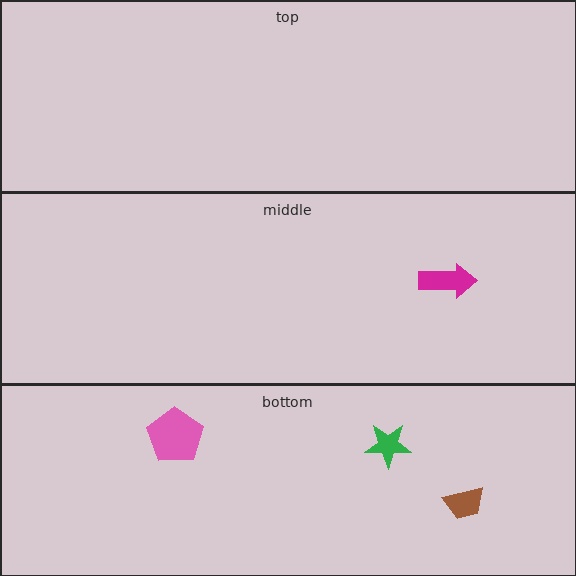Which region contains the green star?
The bottom region.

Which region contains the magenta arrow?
The middle region.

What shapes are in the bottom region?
The brown trapezoid, the green star, the pink pentagon.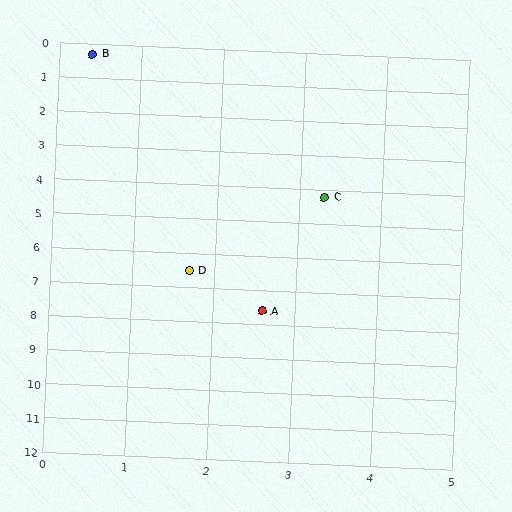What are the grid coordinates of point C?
Point C is at approximately (3.3, 4.2).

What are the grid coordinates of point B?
Point B is at approximately (0.4, 0.3).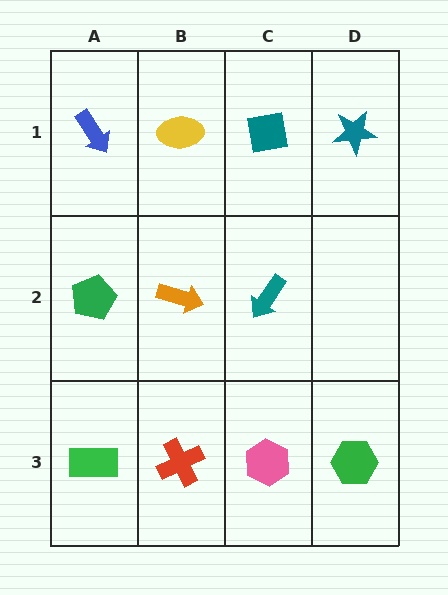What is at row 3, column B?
A red cross.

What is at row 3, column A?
A green rectangle.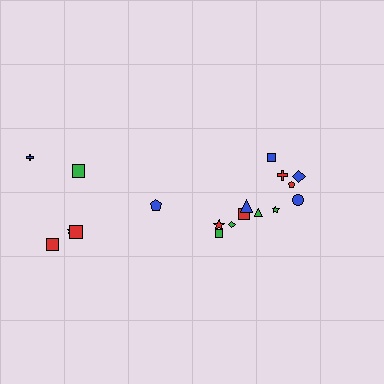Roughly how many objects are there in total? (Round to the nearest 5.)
Roughly 20 objects in total.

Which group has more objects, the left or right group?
The right group.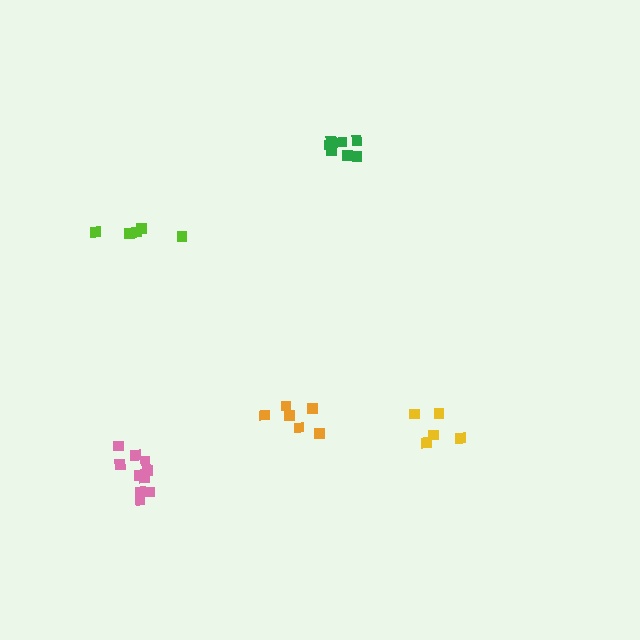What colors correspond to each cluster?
The clusters are colored: orange, green, lime, yellow, pink.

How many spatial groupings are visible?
There are 5 spatial groupings.